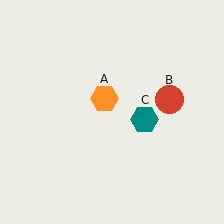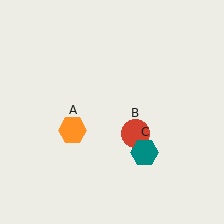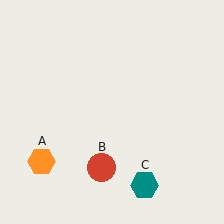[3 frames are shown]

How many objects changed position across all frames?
3 objects changed position: orange hexagon (object A), red circle (object B), teal hexagon (object C).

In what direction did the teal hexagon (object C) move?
The teal hexagon (object C) moved down.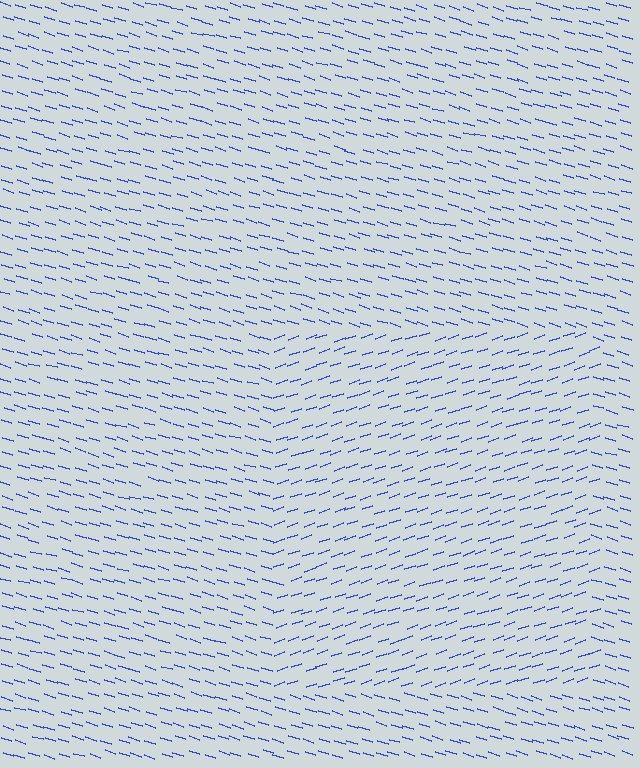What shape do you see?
I see a rectangle.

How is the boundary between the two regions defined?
The boundary is defined purely by a change in line orientation (approximately 36 degrees difference). All lines are the same color and thickness.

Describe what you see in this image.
The image is filled with small blue line segments. A rectangle region in the image has lines oriented differently from the surrounding lines, creating a visible texture boundary.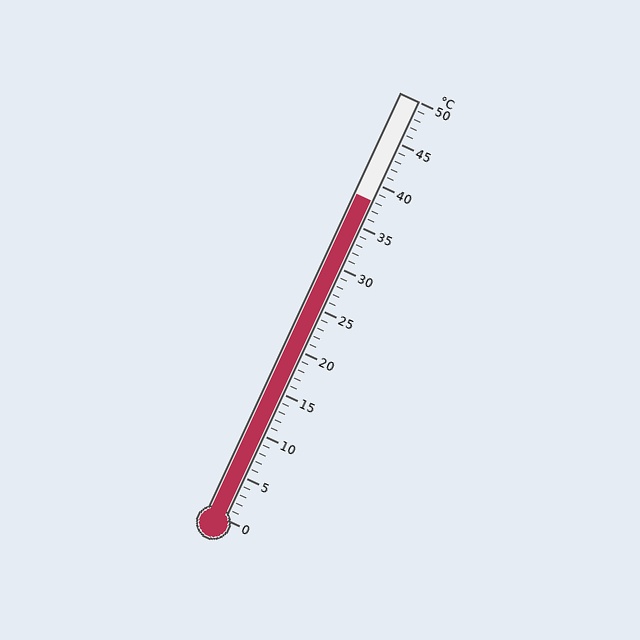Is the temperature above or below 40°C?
The temperature is below 40°C.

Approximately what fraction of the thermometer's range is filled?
The thermometer is filled to approximately 75% of its range.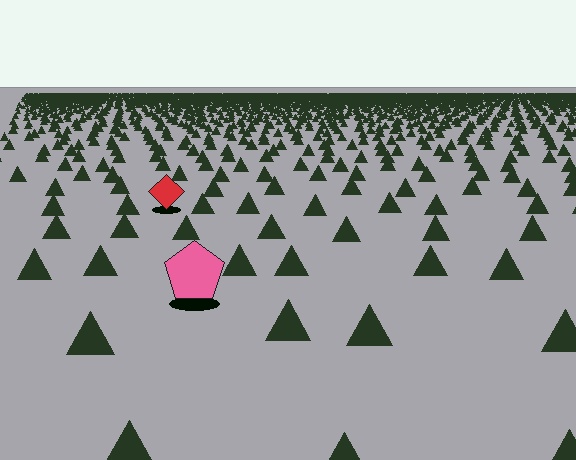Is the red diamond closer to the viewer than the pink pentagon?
No. The pink pentagon is closer — you can tell from the texture gradient: the ground texture is coarser near it.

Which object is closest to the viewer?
The pink pentagon is closest. The texture marks near it are larger and more spread out.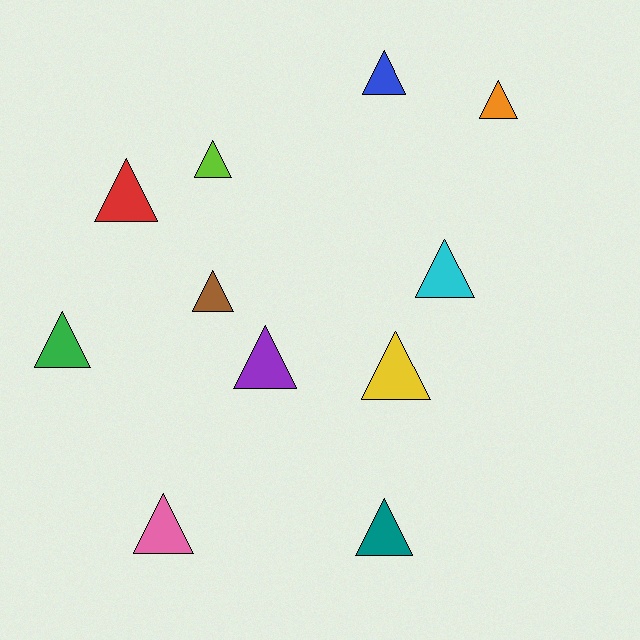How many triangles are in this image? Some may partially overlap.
There are 11 triangles.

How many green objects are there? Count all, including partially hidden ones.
There is 1 green object.